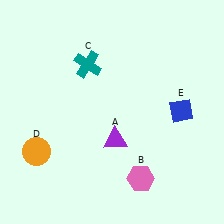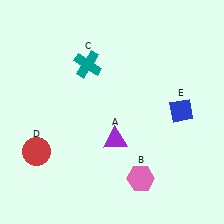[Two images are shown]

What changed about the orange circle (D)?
In Image 1, D is orange. In Image 2, it changed to red.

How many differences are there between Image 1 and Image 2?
There is 1 difference between the two images.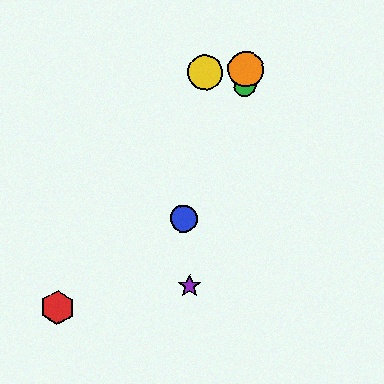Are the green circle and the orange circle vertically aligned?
Yes, both are at x≈245.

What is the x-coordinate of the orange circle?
The orange circle is at x≈246.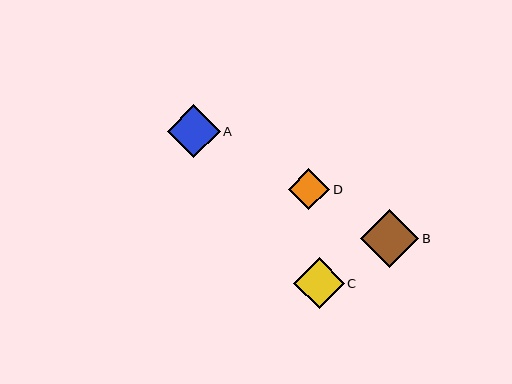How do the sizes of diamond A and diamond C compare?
Diamond A and diamond C are approximately the same size.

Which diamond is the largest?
Diamond B is the largest with a size of approximately 58 pixels.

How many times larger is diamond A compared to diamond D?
Diamond A is approximately 1.3 times the size of diamond D.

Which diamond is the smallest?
Diamond D is the smallest with a size of approximately 41 pixels.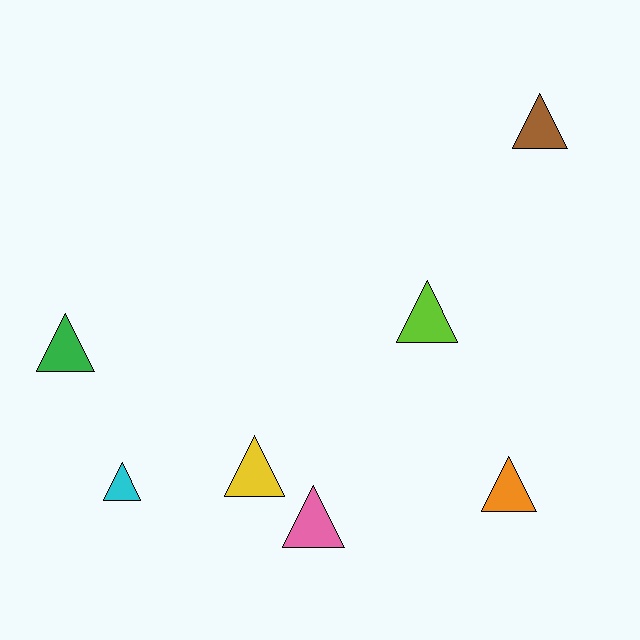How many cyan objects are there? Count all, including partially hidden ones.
There is 1 cyan object.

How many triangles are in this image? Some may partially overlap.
There are 7 triangles.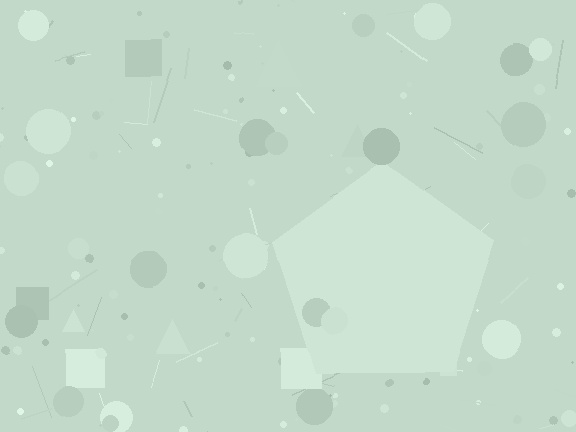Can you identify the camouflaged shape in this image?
The camouflaged shape is a pentagon.